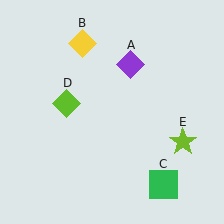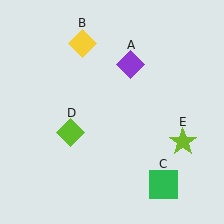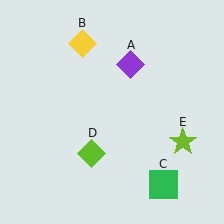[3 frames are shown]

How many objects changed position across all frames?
1 object changed position: lime diamond (object D).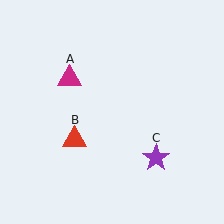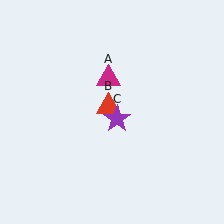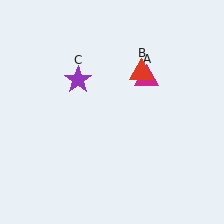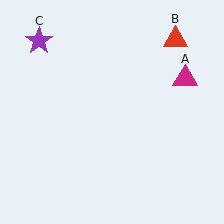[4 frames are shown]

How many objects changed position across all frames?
3 objects changed position: magenta triangle (object A), red triangle (object B), purple star (object C).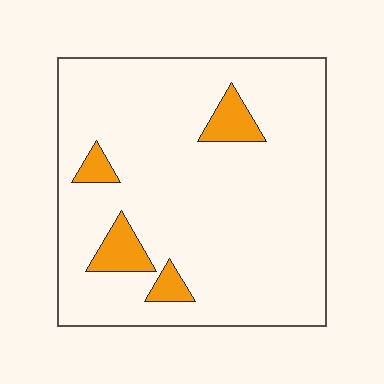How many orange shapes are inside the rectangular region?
4.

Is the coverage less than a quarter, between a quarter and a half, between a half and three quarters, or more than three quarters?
Less than a quarter.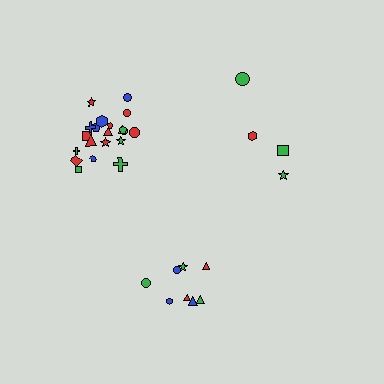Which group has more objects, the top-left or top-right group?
The top-left group.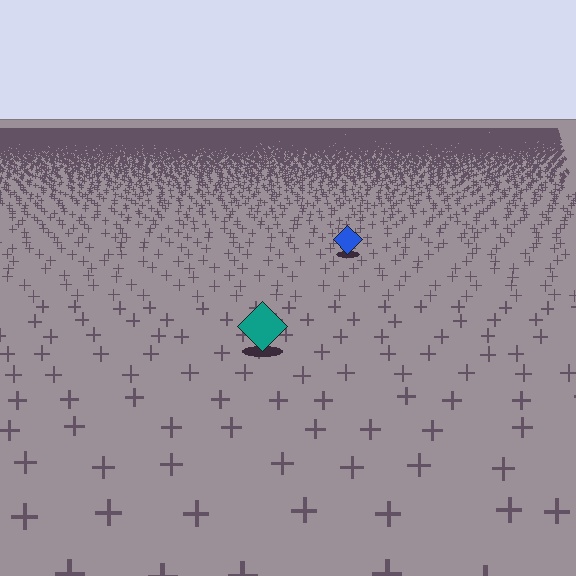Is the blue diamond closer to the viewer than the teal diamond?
No. The teal diamond is closer — you can tell from the texture gradient: the ground texture is coarser near it.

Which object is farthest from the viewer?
The blue diamond is farthest from the viewer. It appears smaller and the ground texture around it is denser.